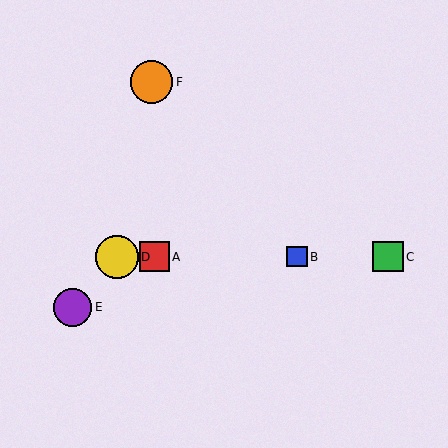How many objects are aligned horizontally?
4 objects (A, B, C, D) are aligned horizontally.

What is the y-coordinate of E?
Object E is at y≈307.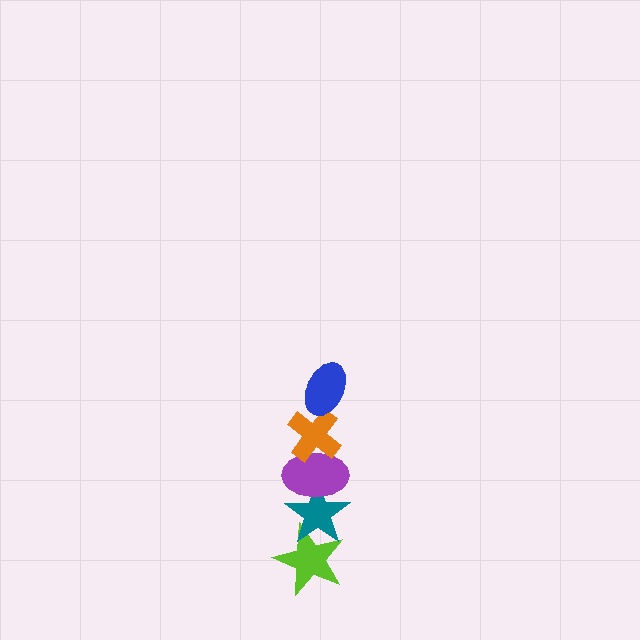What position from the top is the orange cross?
The orange cross is 2nd from the top.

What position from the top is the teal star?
The teal star is 4th from the top.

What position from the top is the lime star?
The lime star is 5th from the top.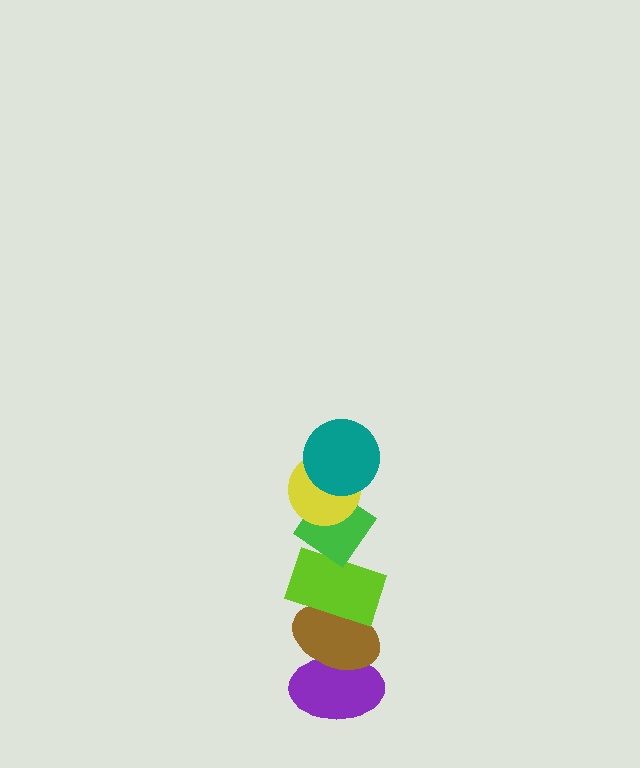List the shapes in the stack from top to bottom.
From top to bottom: the teal circle, the yellow circle, the green diamond, the lime rectangle, the brown ellipse, the purple ellipse.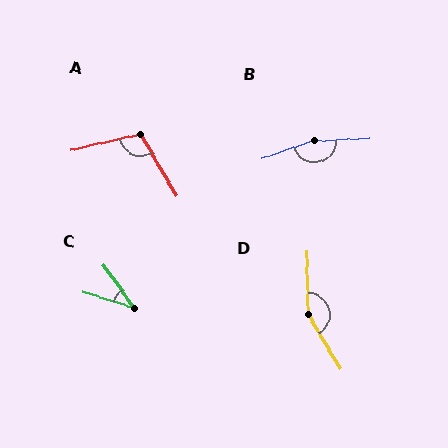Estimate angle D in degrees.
Approximately 150 degrees.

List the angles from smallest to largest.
C (36°), A (108°), D (150°), B (163°).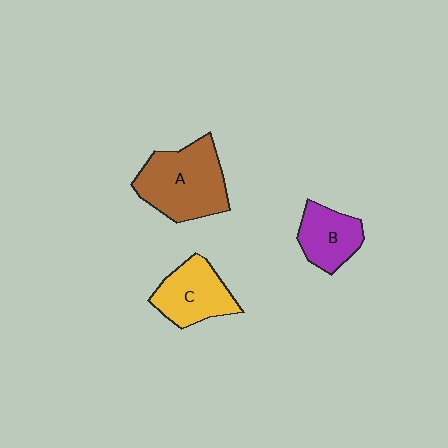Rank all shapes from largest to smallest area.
From largest to smallest: A (brown), C (yellow), B (purple).